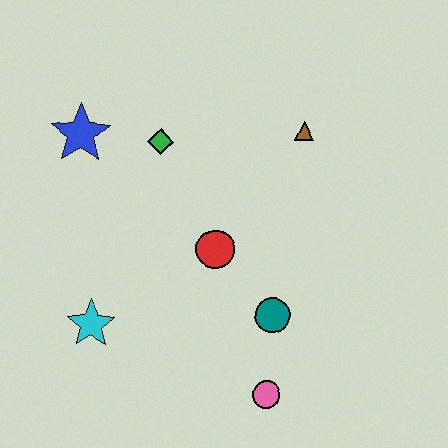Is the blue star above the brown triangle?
No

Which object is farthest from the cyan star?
The brown triangle is farthest from the cyan star.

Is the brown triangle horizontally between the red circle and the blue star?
No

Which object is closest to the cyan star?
The red circle is closest to the cyan star.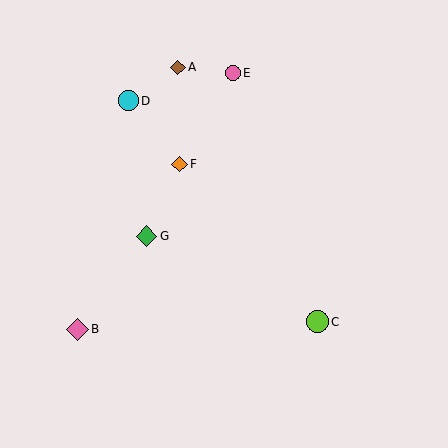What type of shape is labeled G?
Shape G is a green diamond.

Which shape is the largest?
The pink diamond (labeled B) is the largest.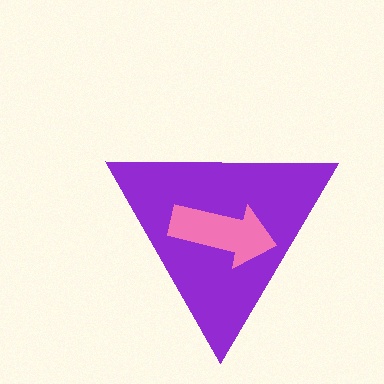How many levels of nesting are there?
2.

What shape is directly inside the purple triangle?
The pink arrow.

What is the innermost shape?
The pink arrow.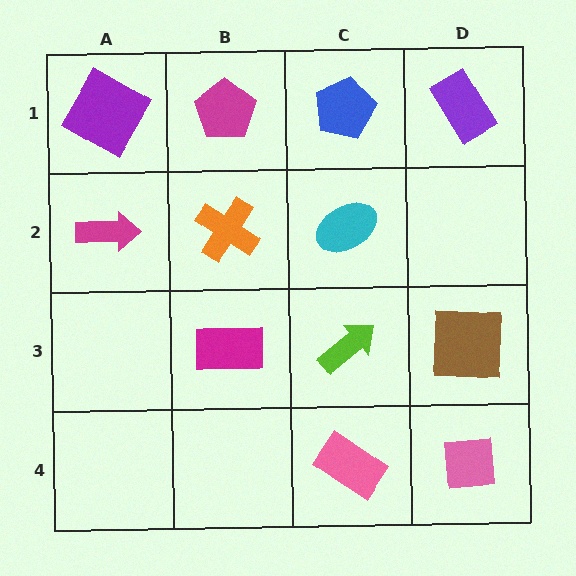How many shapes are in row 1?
4 shapes.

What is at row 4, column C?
A pink rectangle.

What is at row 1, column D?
A purple rectangle.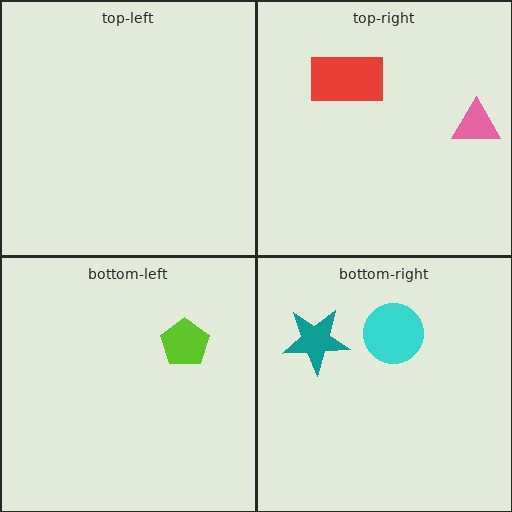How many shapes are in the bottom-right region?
2.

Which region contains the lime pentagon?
The bottom-left region.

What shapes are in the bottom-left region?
The lime pentagon.